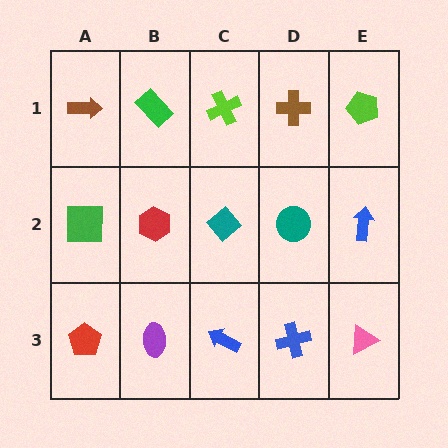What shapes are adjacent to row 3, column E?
A blue arrow (row 2, column E), a blue cross (row 3, column D).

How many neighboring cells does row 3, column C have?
3.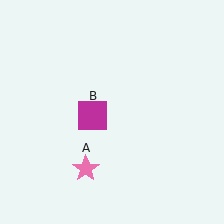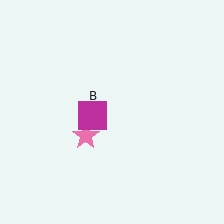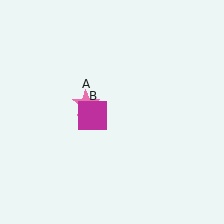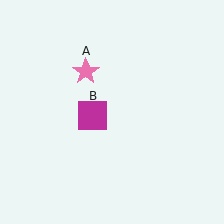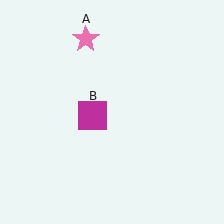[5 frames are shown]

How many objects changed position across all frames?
1 object changed position: pink star (object A).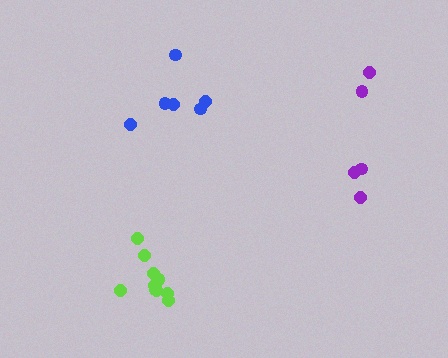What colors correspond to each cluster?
The clusters are colored: blue, purple, lime.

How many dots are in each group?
Group 1: 6 dots, Group 2: 5 dots, Group 3: 11 dots (22 total).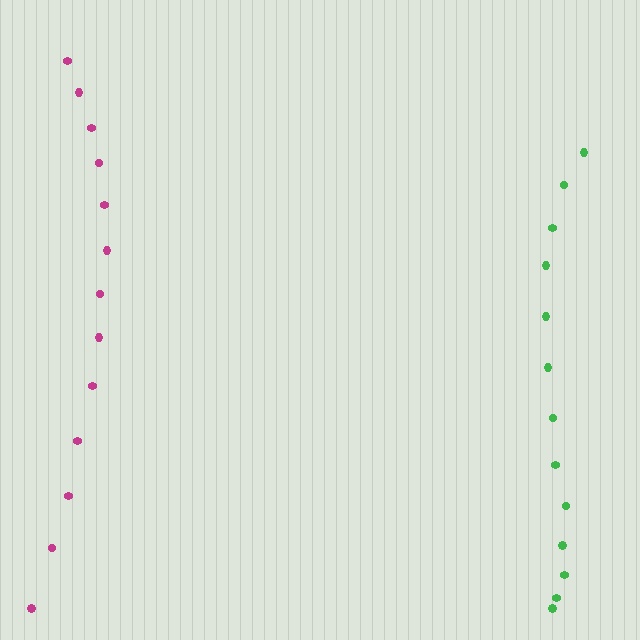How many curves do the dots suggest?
There are 2 distinct paths.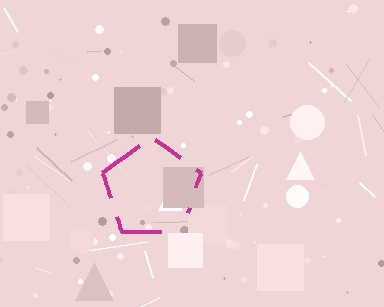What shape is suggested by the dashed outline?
The dashed outline suggests a pentagon.